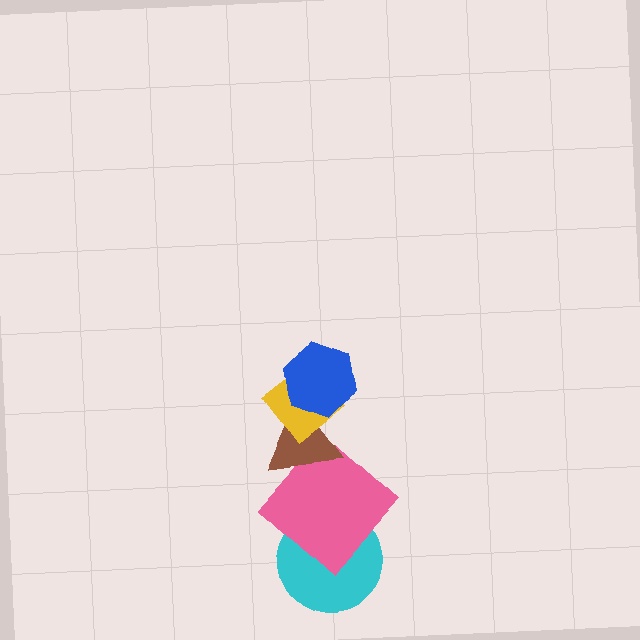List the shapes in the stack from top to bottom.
From top to bottom: the blue hexagon, the yellow diamond, the brown triangle, the pink diamond, the cyan circle.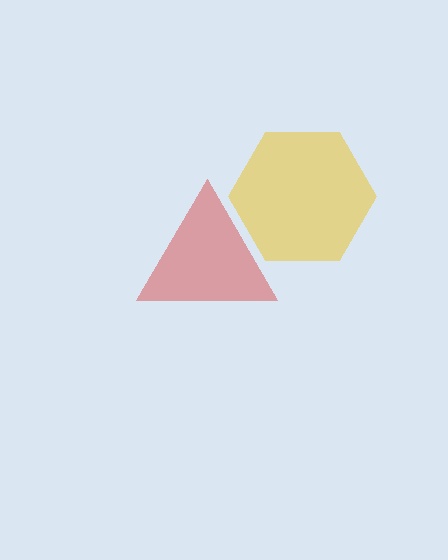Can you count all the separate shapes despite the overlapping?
Yes, there are 2 separate shapes.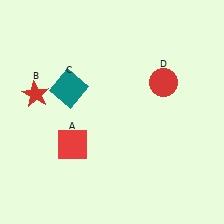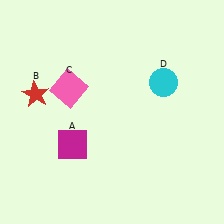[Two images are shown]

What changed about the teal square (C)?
In Image 1, C is teal. In Image 2, it changed to pink.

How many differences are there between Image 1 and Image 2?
There are 3 differences between the two images.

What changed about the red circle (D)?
In Image 1, D is red. In Image 2, it changed to cyan.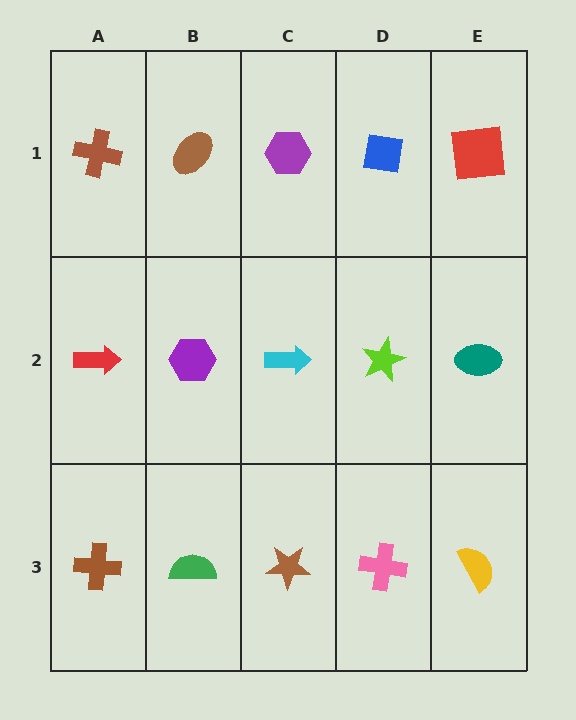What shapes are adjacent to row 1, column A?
A red arrow (row 2, column A), a brown ellipse (row 1, column B).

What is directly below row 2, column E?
A yellow semicircle.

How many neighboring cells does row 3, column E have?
2.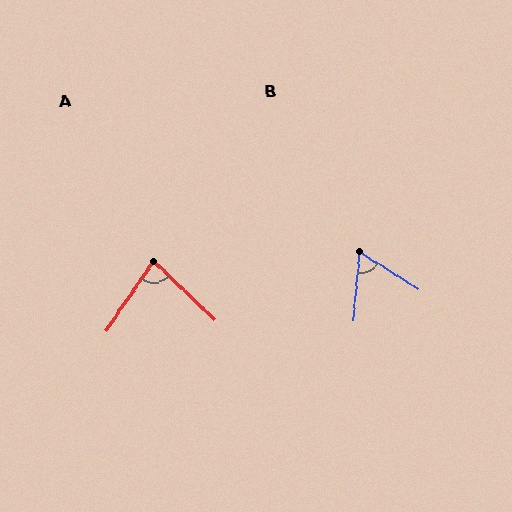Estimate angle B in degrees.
Approximately 63 degrees.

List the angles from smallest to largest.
B (63°), A (80°).